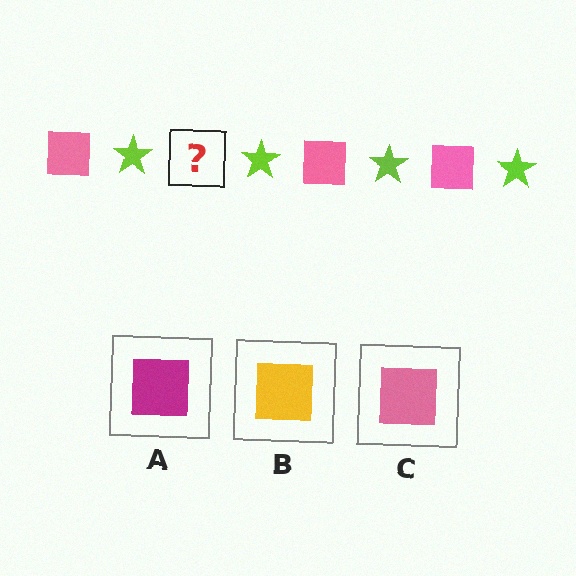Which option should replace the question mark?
Option C.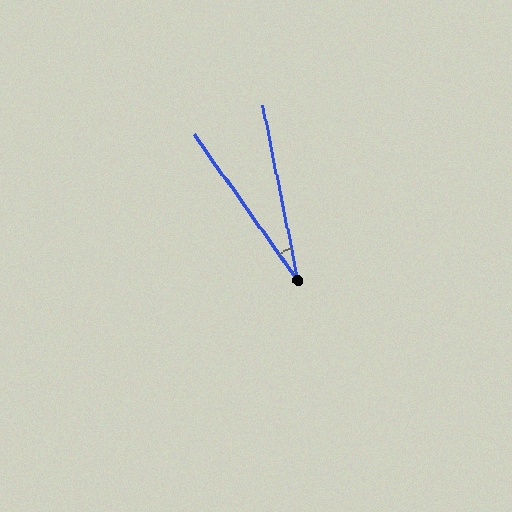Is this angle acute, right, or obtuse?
It is acute.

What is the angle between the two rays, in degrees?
Approximately 24 degrees.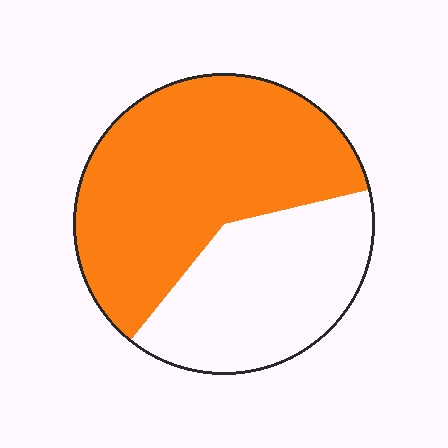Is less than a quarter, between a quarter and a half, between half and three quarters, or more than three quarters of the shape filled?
Between half and three quarters.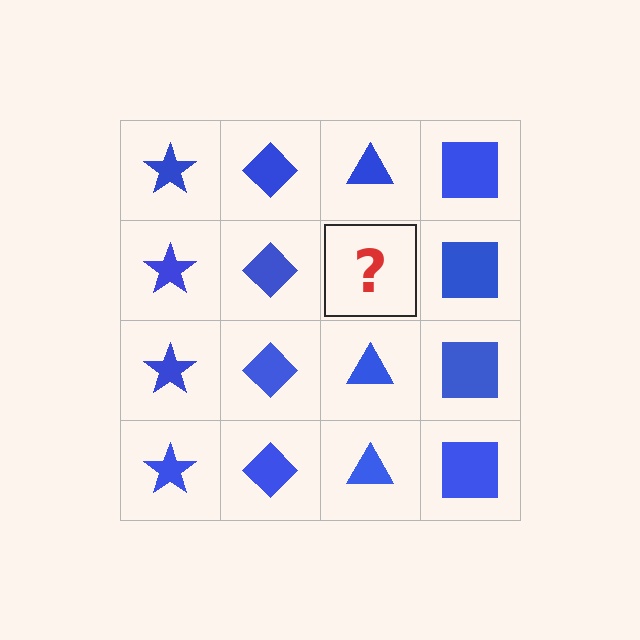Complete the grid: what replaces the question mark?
The question mark should be replaced with a blue triangle.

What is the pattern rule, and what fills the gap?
The rule is that each column has a consistent shape. The gap should be filled with a blue triangle.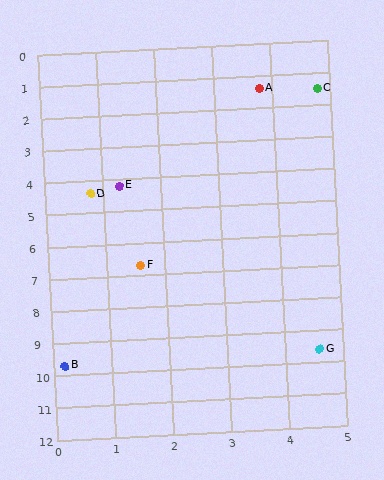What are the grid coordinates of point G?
Point G is at approximately (4.6, 9.6).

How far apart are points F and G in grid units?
Points F and G are about 4.2 grid units apart.